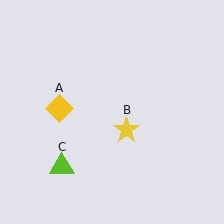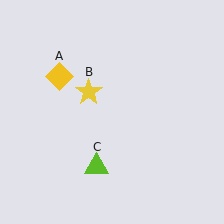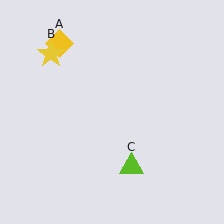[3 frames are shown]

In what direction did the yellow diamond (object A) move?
The yellow diamond (object A) moved up.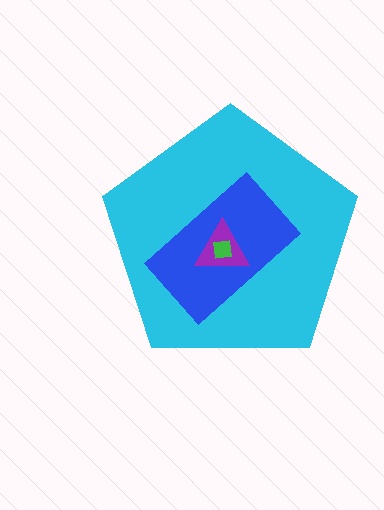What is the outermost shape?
The cyan pentagon.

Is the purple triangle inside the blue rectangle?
Yes.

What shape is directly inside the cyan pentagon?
The blue rectangle.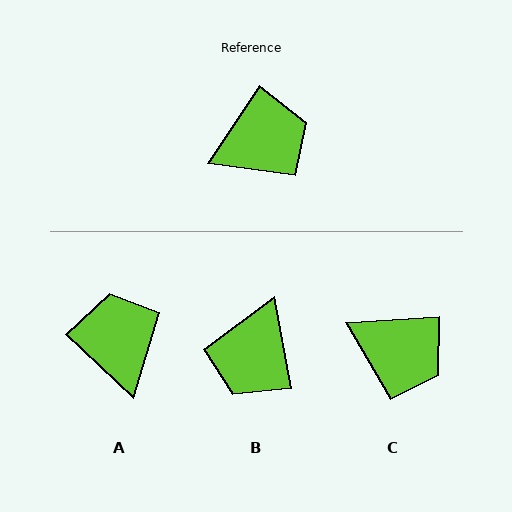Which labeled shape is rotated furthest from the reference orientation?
B, about 136 degrees away.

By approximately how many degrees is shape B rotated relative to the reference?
Approximately 136 degrees clockwise.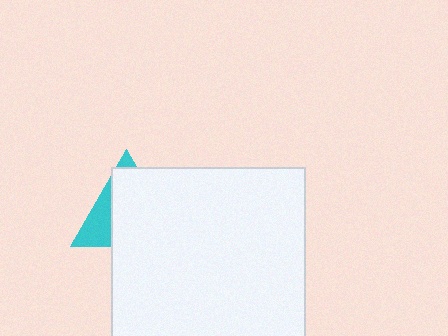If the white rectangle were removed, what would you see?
You would see the complete cyan triangle.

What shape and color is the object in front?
The object in front is a white rectangle.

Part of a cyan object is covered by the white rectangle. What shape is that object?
It is a triangle.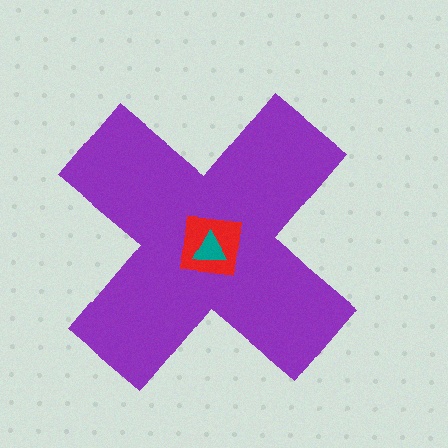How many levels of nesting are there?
3.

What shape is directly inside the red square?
The teal triangle.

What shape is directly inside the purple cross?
The red square.